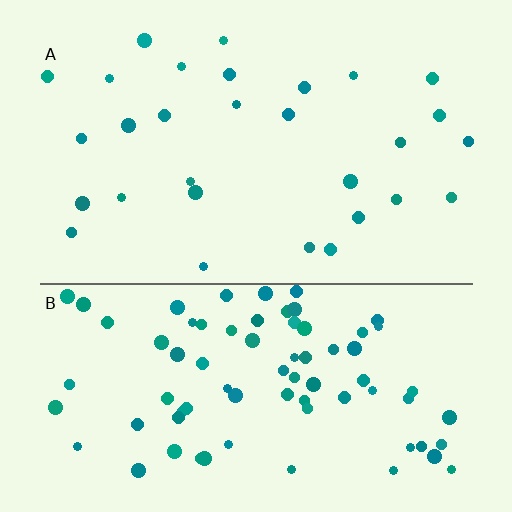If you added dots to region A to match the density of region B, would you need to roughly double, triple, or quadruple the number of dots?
Approximately triple.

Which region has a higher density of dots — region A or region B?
B (the bottom).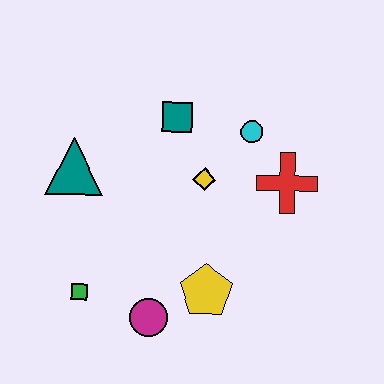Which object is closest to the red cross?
The cyan circle is closest to the red cross.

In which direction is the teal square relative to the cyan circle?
The teal square is to the left of the cyan circle.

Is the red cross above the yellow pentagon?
Yes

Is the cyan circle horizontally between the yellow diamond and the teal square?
No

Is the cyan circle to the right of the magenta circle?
Yes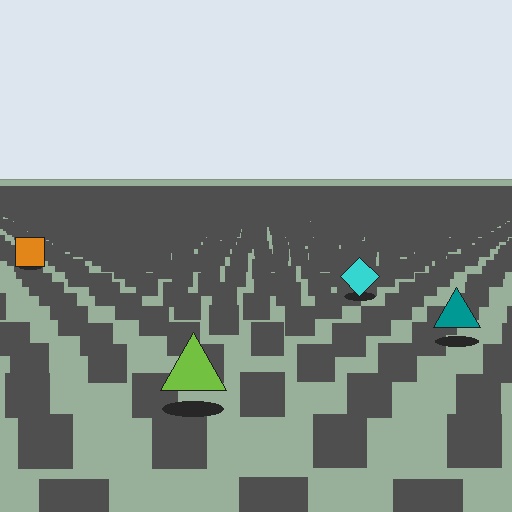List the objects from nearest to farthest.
From nearest to farthest: the lime triangle, the teal triangle, the cyan diamond, the orange square.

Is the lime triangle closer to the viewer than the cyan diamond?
Yes. The lime triangle is closer — you can tell from the texture gradient: the ground texture is coarser near it.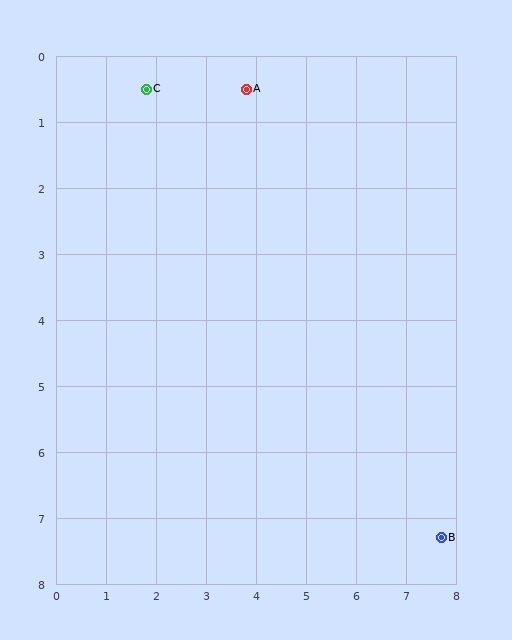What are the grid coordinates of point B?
Point B is at approximately (7.7, 7.3).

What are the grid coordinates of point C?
Point C is at approximately (1.8, 0.5).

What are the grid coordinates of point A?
Point A is at approximately (3.8, 0.5).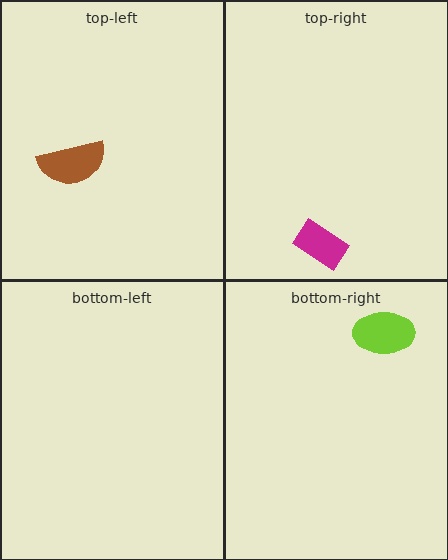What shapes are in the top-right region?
The magenta rectangle.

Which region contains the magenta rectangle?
The top-right region.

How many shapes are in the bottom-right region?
1.